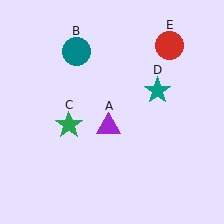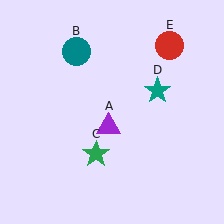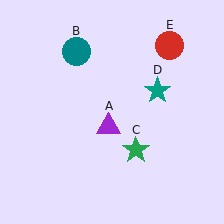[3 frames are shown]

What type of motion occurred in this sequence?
The green star (object C) rotated counterclockwise around the center of the scene.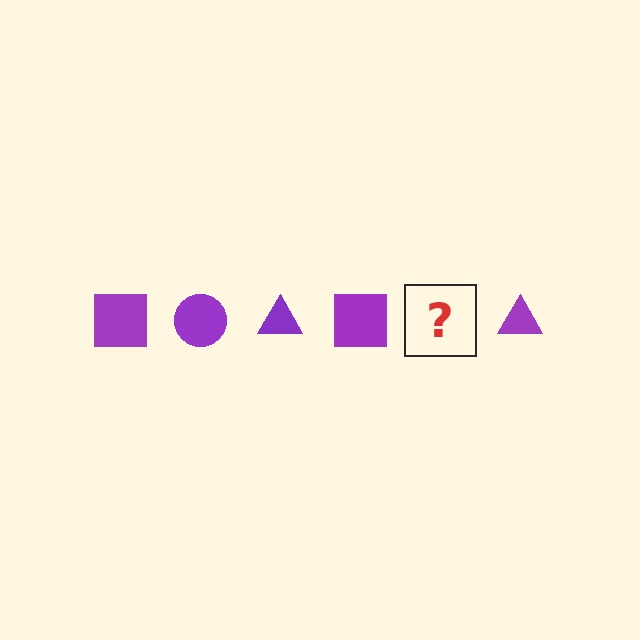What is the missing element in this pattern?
The missing element is a purple circle.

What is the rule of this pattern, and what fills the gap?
The rule is that the pattern cycles through square, circle, triangle shapes in purple. The gap should be filled with a purple circle.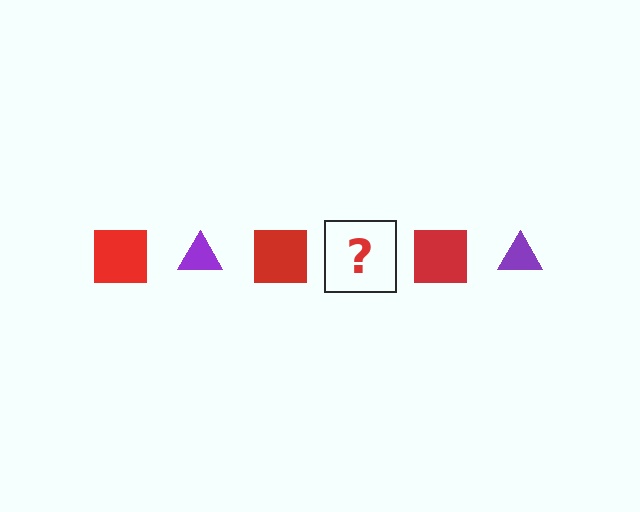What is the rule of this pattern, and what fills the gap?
The rule is that the pattern alternates between red square and purple triangle. The gap should be filled with a purple triangle.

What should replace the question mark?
The question mark should be replaced with a purple triangle.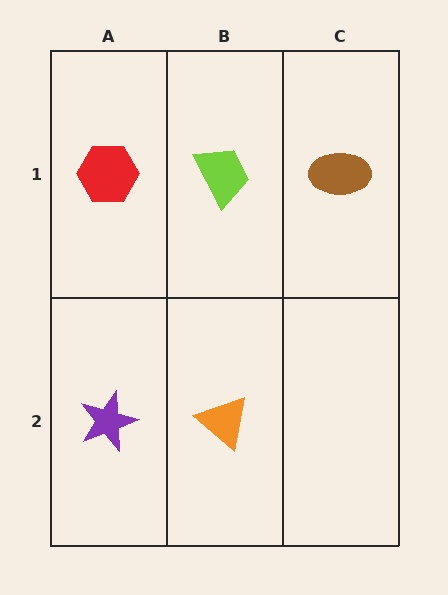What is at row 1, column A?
A red hexagon.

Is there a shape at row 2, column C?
No, that cell is empty.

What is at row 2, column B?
An orange triangle.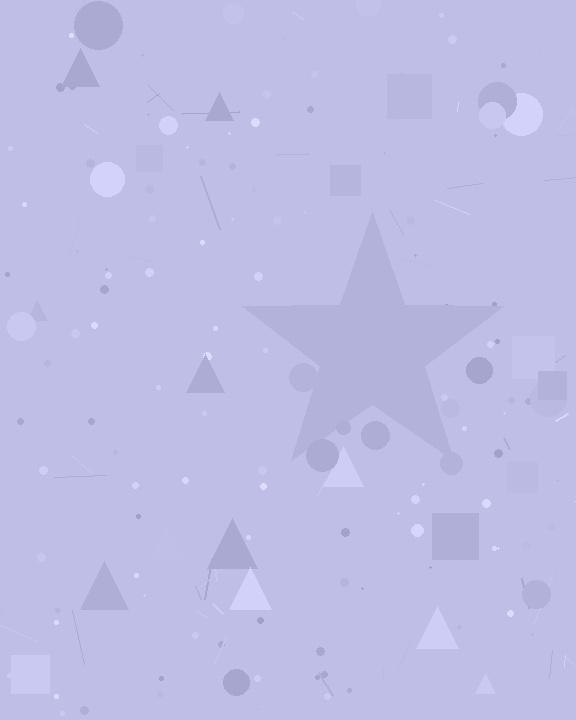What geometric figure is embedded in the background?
A star is embedded in the background.